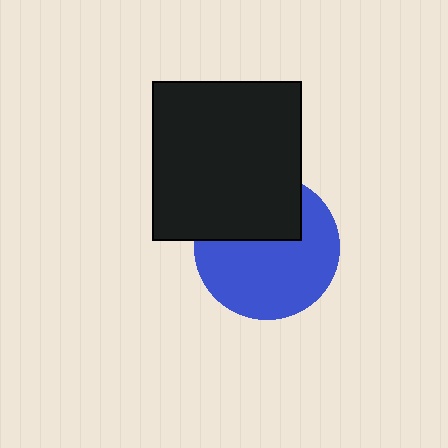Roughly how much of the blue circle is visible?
About half of it is visible (roughly 64%).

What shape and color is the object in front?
The object in front is a black rectangle.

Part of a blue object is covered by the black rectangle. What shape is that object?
It is a circle.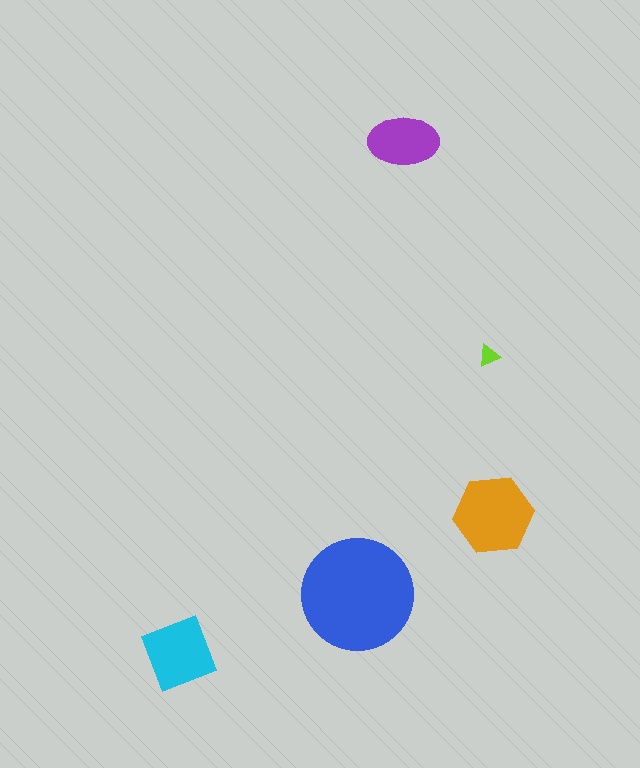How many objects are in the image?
There are 5 objects in the image.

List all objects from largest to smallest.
The blue circle, the orange hexagon, the cyan diamond, the purple ellipse, the lime triangle.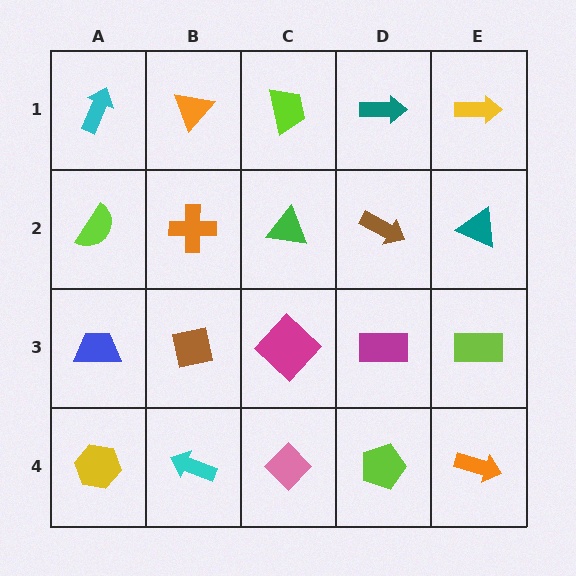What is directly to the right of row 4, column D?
An orange arrow.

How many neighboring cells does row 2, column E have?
3.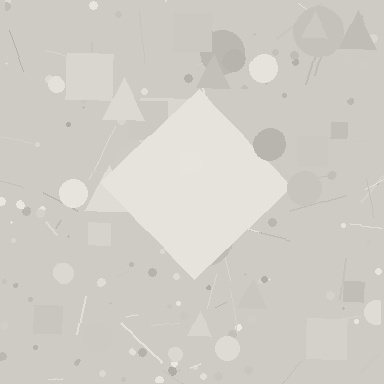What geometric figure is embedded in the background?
A diamond is embedded in the background.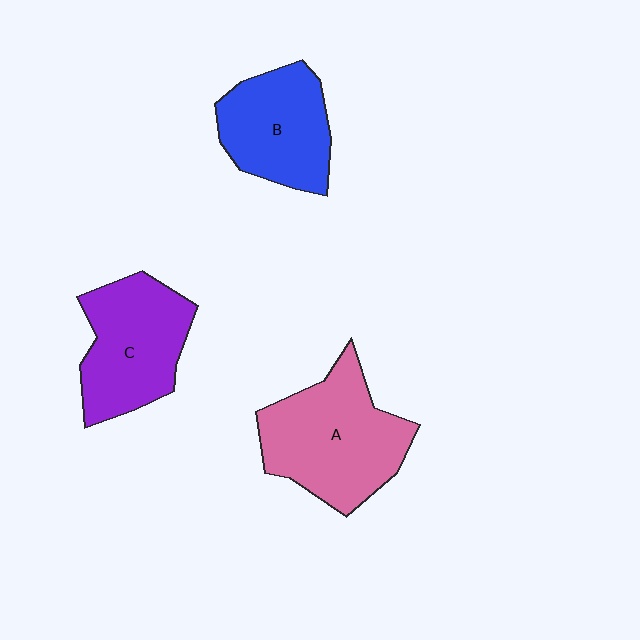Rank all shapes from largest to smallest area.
From largest to smallest: A (pink), C (purple), B (blue).